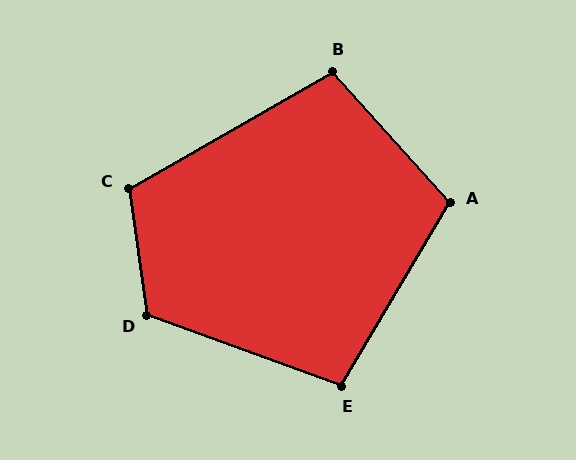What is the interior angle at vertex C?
Approximately 112 degrees (obtuse).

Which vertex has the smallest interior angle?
E, at approximately 101 degrees.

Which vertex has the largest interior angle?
D, at approximately 118 degrees.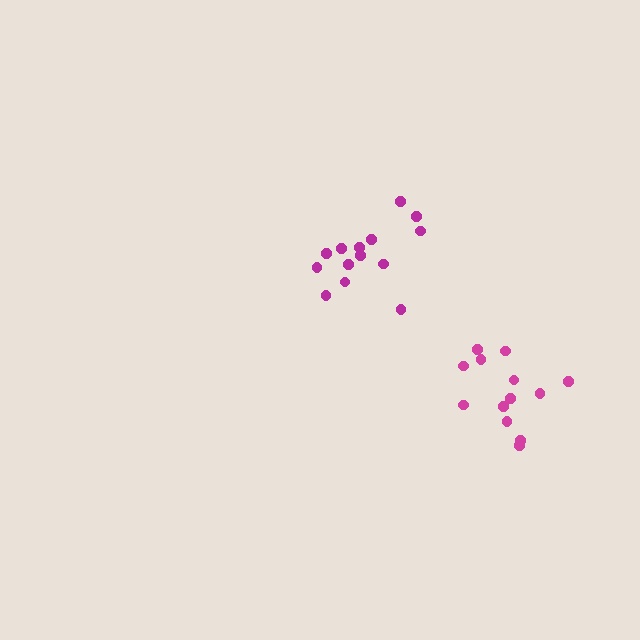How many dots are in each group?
Group 1: 13 dots, Group 2: 14 dots (27 total).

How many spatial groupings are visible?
There are 2 spatial groupings.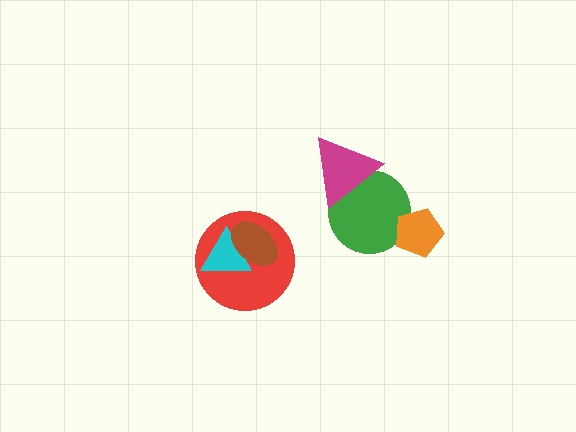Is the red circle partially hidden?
Yes, it is partially covered by another shape.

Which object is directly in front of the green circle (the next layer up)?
The orange pentagon is directly in front of the green circle.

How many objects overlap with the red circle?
2 objects overlap with the red circle.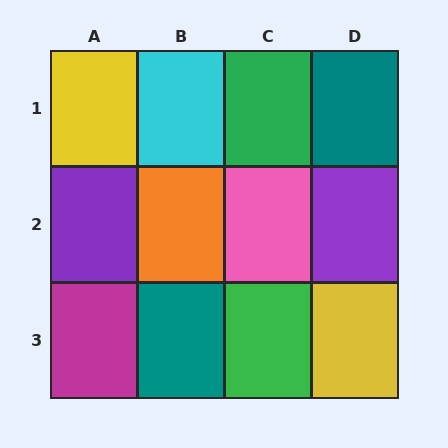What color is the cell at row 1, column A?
Yellow.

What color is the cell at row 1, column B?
Cyan.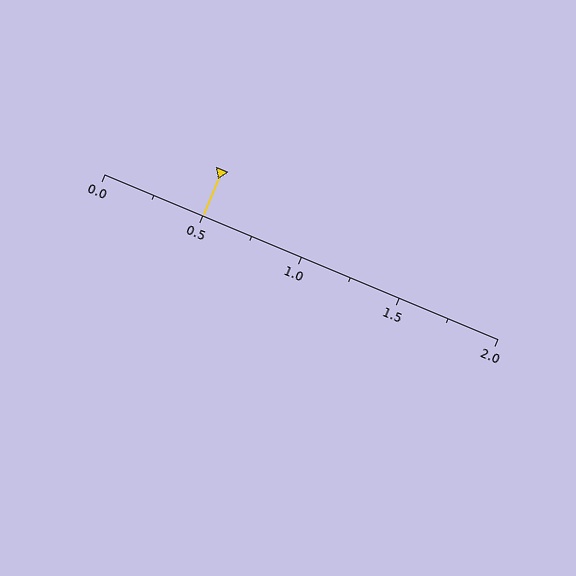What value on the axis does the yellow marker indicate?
The marker indicates approximately 0.5.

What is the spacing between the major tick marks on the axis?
The major ticks are spaced 0.5 apart.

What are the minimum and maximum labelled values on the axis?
The axis runs from 0.0 to 2.0.